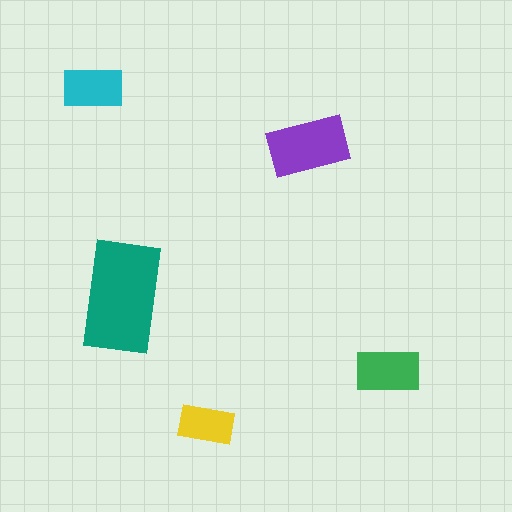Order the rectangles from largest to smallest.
the teal one, the purple one, the green one, the cyan one, the yellow one.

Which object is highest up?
The cyan rectangle is topmost.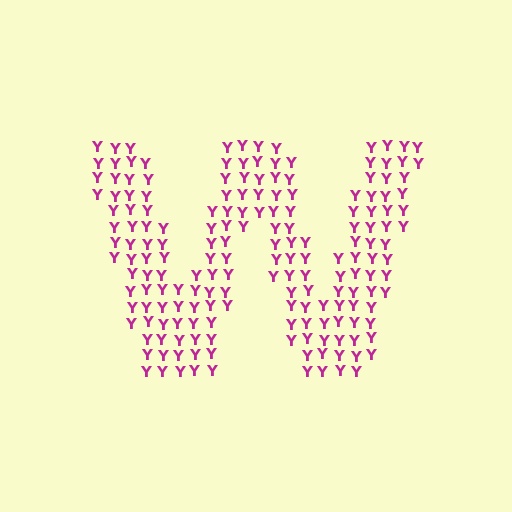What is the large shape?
The large shape is the letter W.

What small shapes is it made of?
It is made of small letter Y's.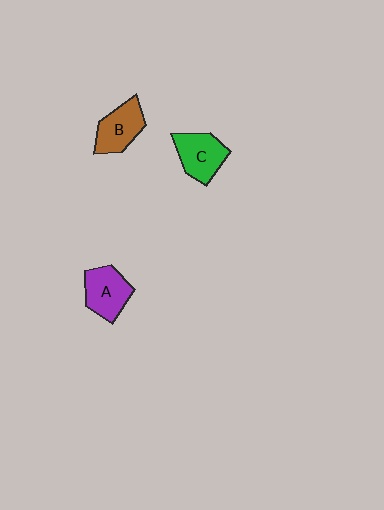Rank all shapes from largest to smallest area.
From largest to smallest: C (green), A (purple), B (brown).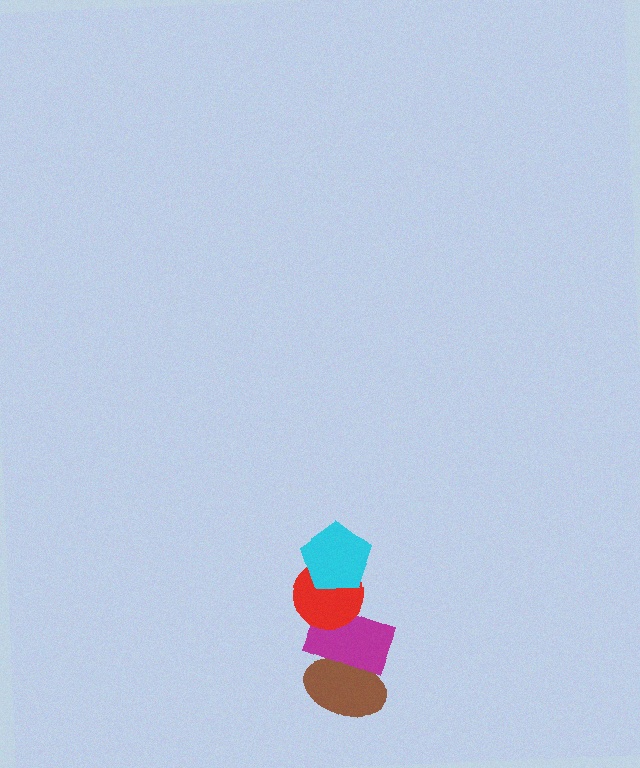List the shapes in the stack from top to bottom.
From top to bottom: the cyan pentagon, the red circle, the magenta rectangle, the brown ellipse.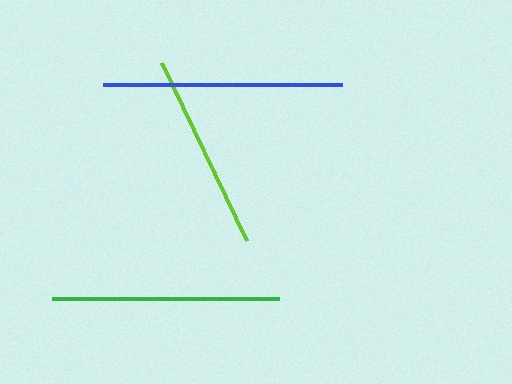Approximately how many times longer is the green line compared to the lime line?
The green line is approximately 1.1 times the length of the lime line.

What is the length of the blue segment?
The blue segment is approximately 239 pixels long.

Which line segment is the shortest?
The lime line is the shortest at approximately 198 pixels.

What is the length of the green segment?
The green segment is approximately 226 pixels long.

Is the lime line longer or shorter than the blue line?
The blue line is longer than the lime line.